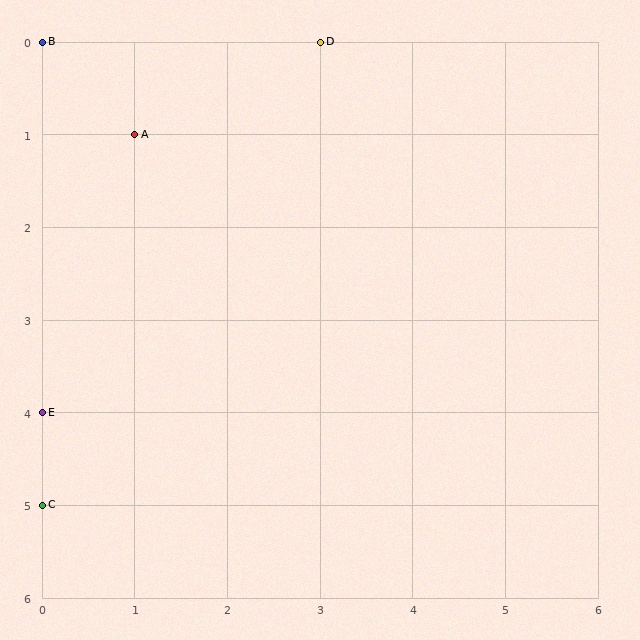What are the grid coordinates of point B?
Point B is at grid coordinates (0, 0).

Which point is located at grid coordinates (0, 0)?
Point B is at (0, 0).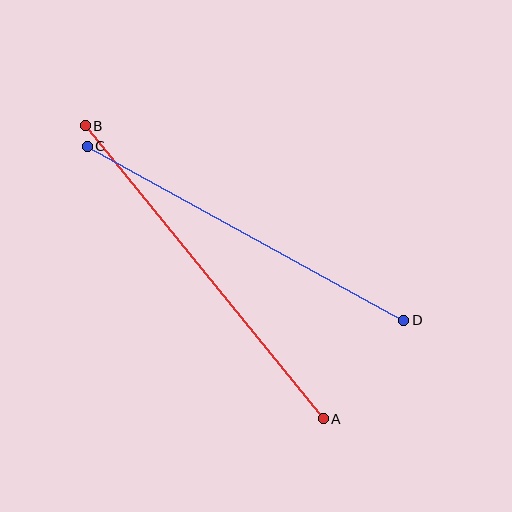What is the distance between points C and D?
The distance is approximately 361 pixels.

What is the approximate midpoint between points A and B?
The midpoint is at approximately (204, 272) pixels.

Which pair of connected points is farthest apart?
Points A and B are farthest apart.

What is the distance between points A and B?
The distance is approximately 377 pixels.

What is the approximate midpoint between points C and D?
The midpoint is at approximately (246, 234) pixels.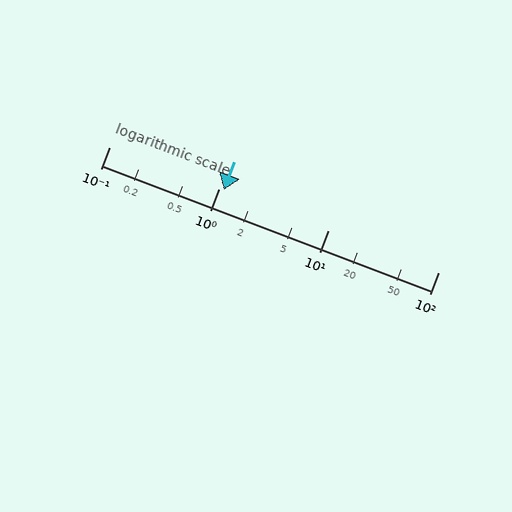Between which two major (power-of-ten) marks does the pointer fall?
The pointer is between 1 and 10.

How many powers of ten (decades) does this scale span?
The scale spans 3 decades, from 0.1 to 100.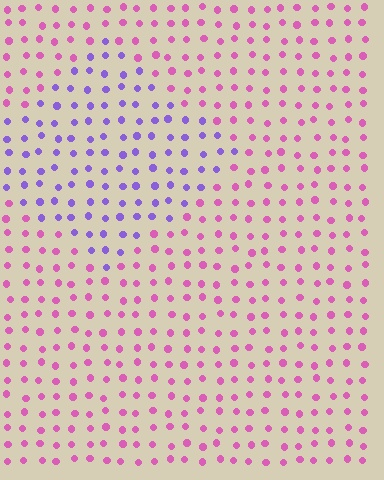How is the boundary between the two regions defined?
The boundary is defined purely by a slight shift in hue (about 55 degrees). Spacing, size, and orientation are identical on both sides.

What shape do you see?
I see a diamond.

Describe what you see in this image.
The image is filled with small pink elements in a uniform arrangement. A diamond-shaped region is visible where the elements are tinted to a slightly different hue, forming a subtle color boundary.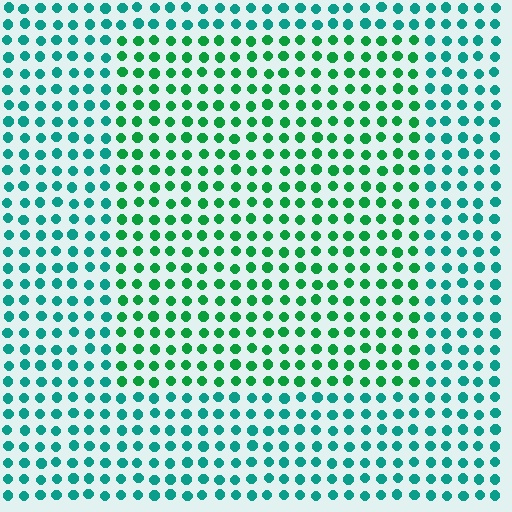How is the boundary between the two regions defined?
The boundary is defined purely by a slight shift in hue (about 32 degrees). Spacing, size, and orientation are identical on both sides.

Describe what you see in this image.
The image is filled with small teal elements in a uniform arrangement. A rectangle-shaped region is visible where the elements are tinted to a slightly different hue, forming a subtle color boundary.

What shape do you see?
I see a rectangle.